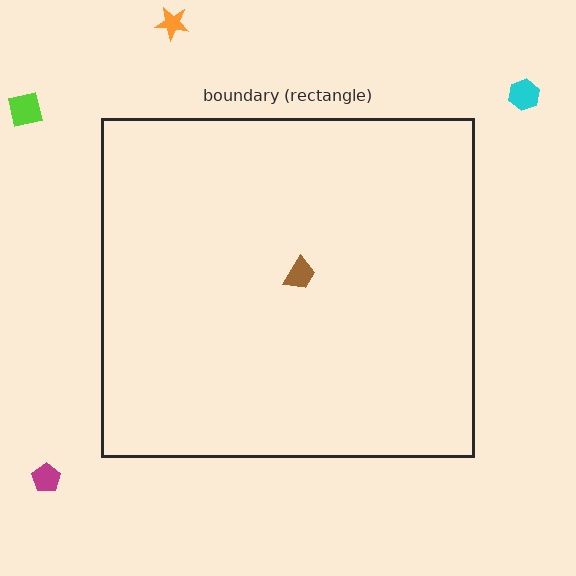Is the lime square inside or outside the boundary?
Outside.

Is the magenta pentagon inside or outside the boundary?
Outside.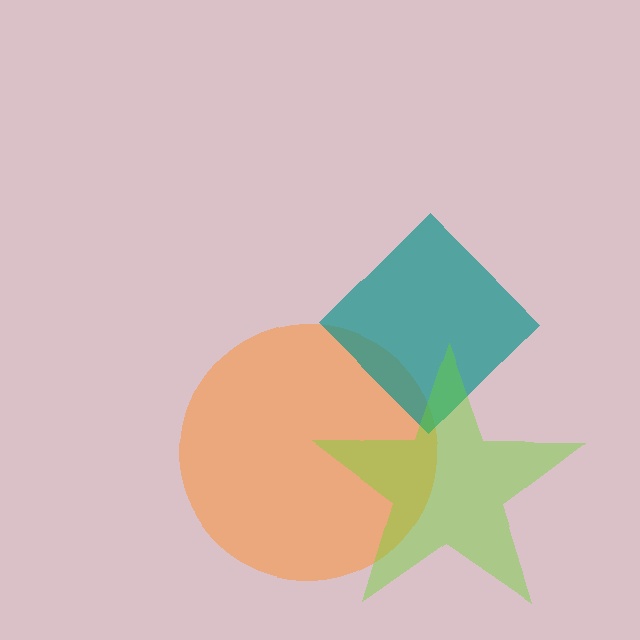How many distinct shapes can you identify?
There are 3 distinct shapes: an orange circle, a teal diamond, a lime star.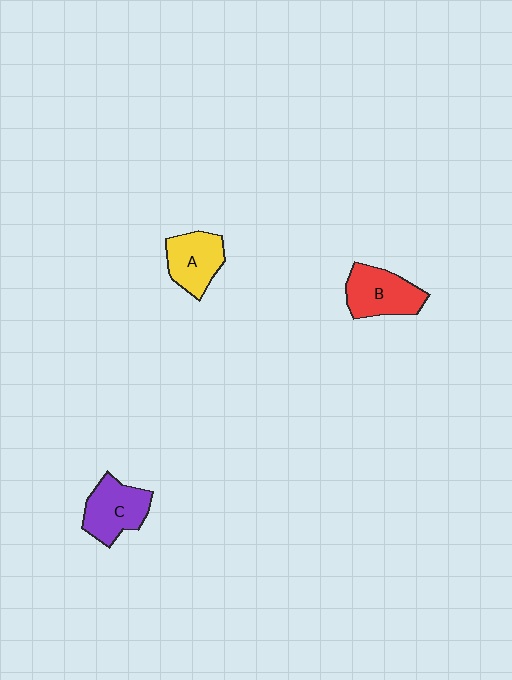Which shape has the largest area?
Shape B (red).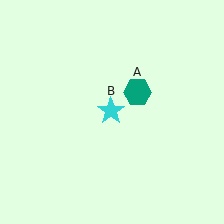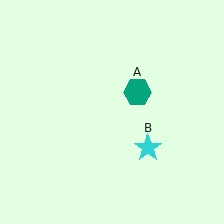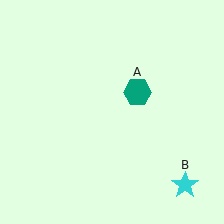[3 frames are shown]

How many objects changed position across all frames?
1 object changed position: cyan star (object B).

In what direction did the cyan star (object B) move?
The cyan star (object B) moved down and to the right.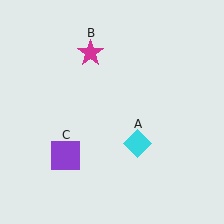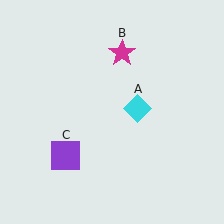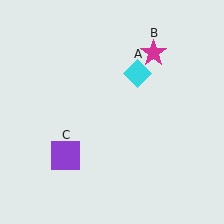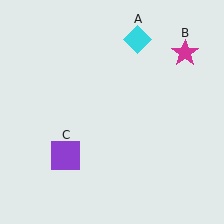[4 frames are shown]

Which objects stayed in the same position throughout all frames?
Purple square (object C) remained stationary.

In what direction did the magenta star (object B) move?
The magenta star (object B) moved right.